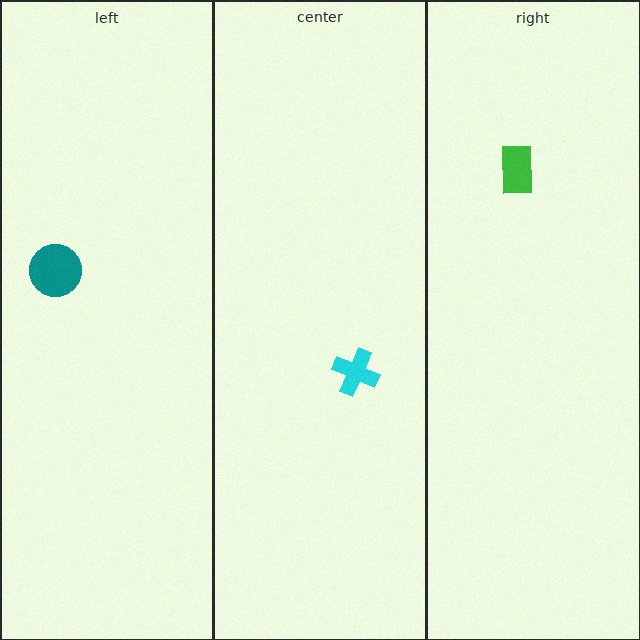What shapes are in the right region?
The green rectangle.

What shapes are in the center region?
The cyan cross.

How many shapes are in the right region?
1.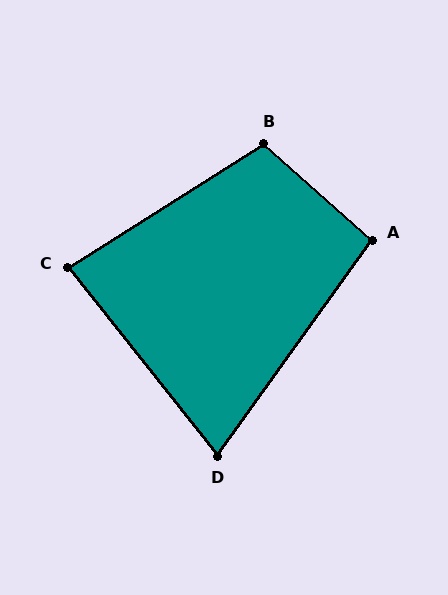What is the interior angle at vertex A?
Approximately 96 degrees (obtuse).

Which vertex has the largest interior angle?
B, at approximately 106 degrees.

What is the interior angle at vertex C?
Approximately 84 degrees (acute).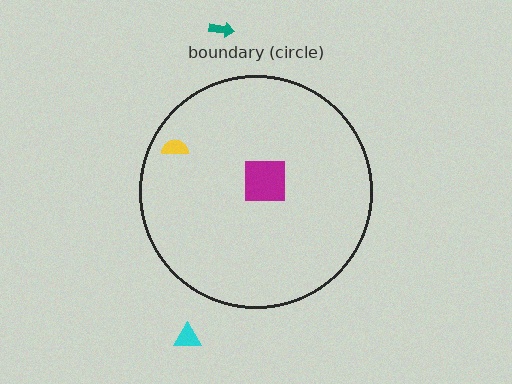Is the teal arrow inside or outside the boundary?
Outside.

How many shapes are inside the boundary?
2 inside, 2 outside.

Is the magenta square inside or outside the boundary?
Inside.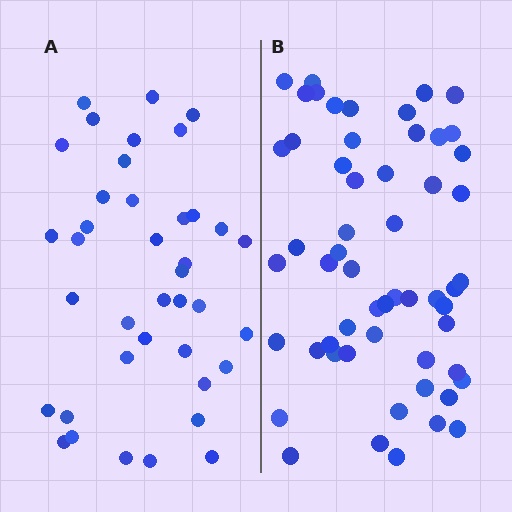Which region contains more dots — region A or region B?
Region B (the right region) has more dots.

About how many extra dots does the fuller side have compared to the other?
Region B has approximately 15 more dots than region A.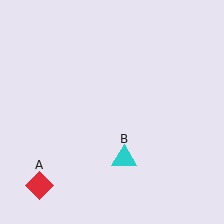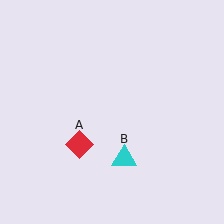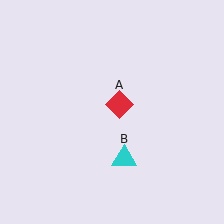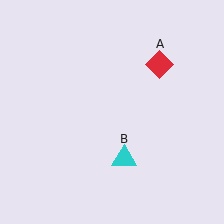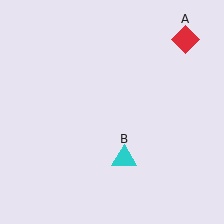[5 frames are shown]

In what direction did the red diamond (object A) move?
The red diamond (object A) moved up and to the right.